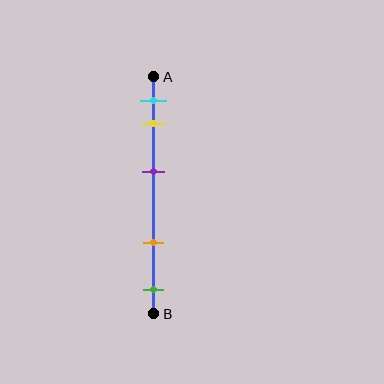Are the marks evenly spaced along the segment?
No, the marks are not evenly spaced.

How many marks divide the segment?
There are 5 marks dividing the segment.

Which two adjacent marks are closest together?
The cyan and yellow marks are the closest adjacent pair.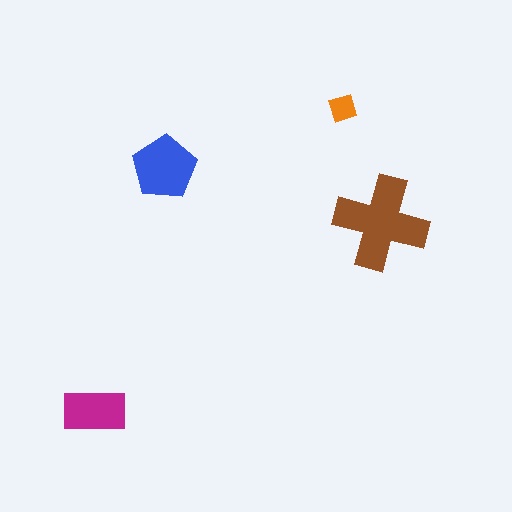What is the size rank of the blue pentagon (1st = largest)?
2nd.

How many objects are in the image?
There are 4 objects in the image.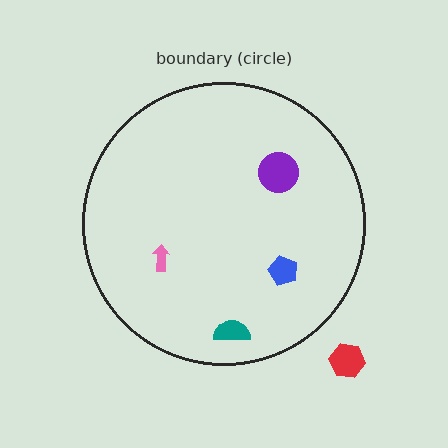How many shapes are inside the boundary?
4 inside, 1 outside.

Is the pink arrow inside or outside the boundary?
Inside.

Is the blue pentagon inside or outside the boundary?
Inside.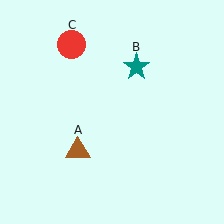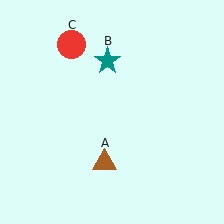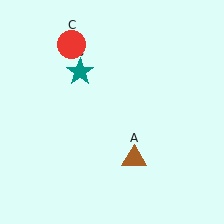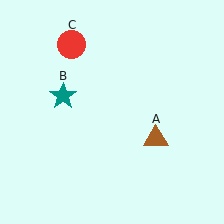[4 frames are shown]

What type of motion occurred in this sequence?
The brown triangle (object A), teal star (object B) rotated counterclockwise around the center of the scene.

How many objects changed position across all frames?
2 objects changed position: brown triangle (object A), teal star (object B).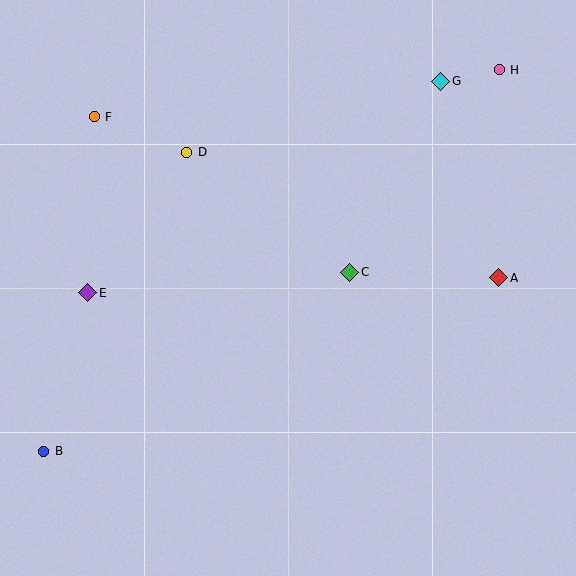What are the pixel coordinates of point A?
Point A is at (499, 278).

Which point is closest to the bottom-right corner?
Point A is closest to the bottom-right corner.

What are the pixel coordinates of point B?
Point B is at (44, 451).